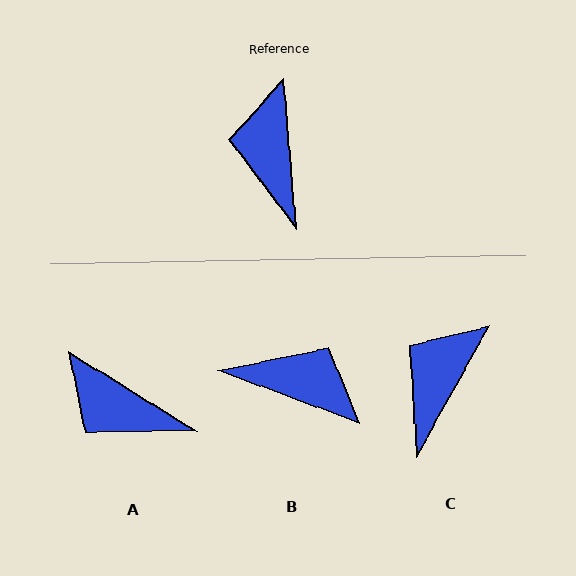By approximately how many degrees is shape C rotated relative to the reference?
Approximately 34 degrees clockwise.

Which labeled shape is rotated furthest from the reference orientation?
B, about 116 degrees away.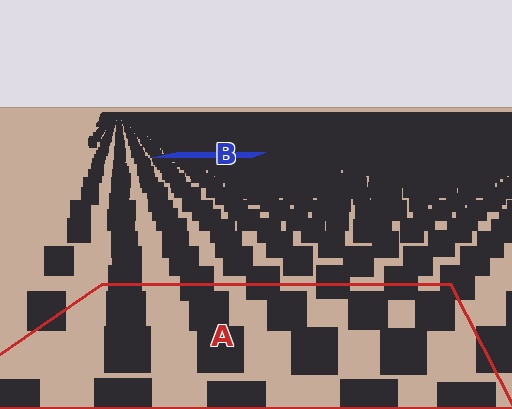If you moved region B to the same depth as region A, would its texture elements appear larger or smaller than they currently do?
They would appear larger. At a closer depth, the same texture elements are projected at a bigger on-screen size.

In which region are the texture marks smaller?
The texture marks are smaller in region B, because it is farther away.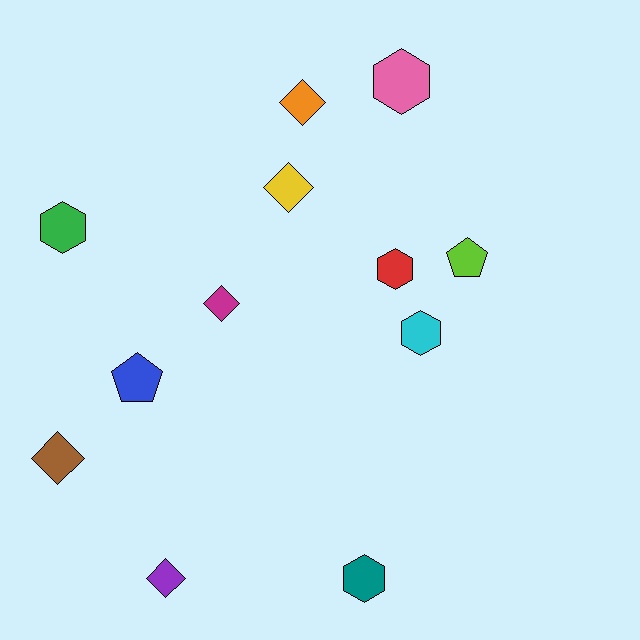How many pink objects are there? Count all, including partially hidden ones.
There is 1 pink object.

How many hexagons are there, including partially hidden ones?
There are 5 hexagons.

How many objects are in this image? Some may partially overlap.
There are 12 objects.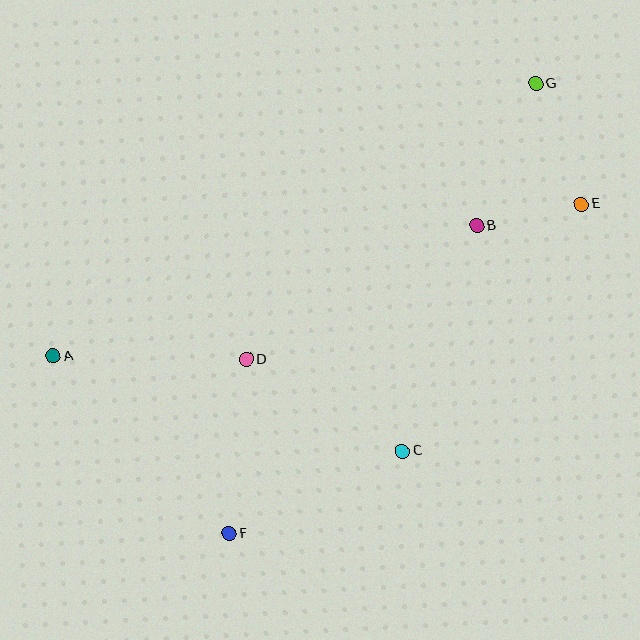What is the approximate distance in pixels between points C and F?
The distance between C and F is approximately 192 pixels.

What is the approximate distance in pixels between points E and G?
The distance between E and G is approximately 129 pixels.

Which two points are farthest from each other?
Points A and G are farthest from each other.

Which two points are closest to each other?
Points B and E are closest to each other.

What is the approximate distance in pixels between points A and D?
The distance between A and D is approximately 193 pixels.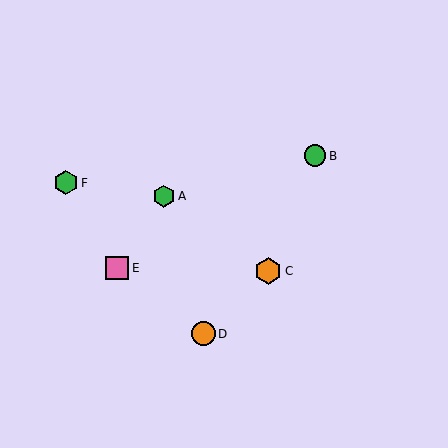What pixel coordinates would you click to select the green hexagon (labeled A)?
Click at (164, 196) to select the green hexagon A.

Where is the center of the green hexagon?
The center of the green hexagon is at (66, 183).